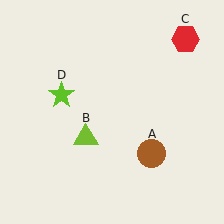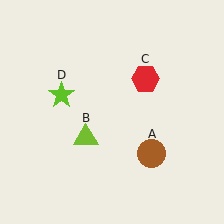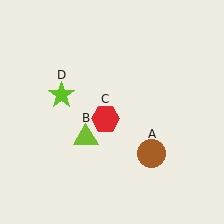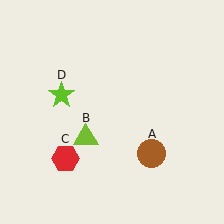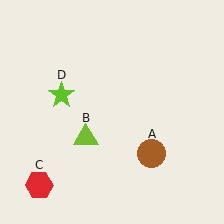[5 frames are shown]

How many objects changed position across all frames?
1 object changed position: red hexagon (object C).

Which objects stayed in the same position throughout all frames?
Brown circle (object A) and lime triangle (object B) and lime star (object D) remained stationary.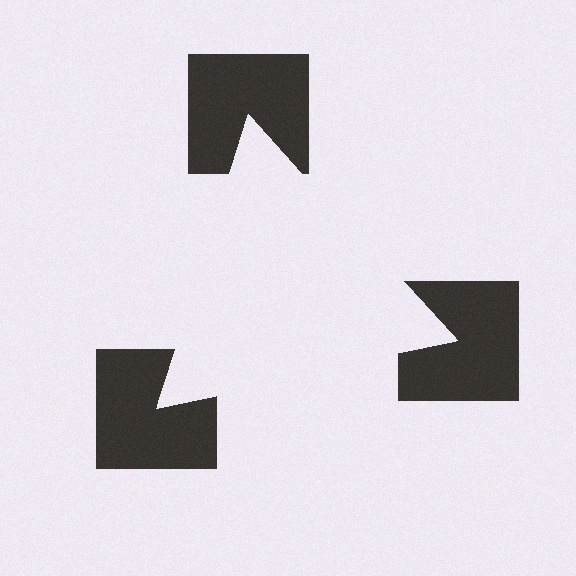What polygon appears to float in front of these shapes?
An illusory triangle — its edges are inferred from the aligned wedge cuts in the notched squares, not physically drawn.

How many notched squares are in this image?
There are 3 — one at each vertex of the illusory triangle.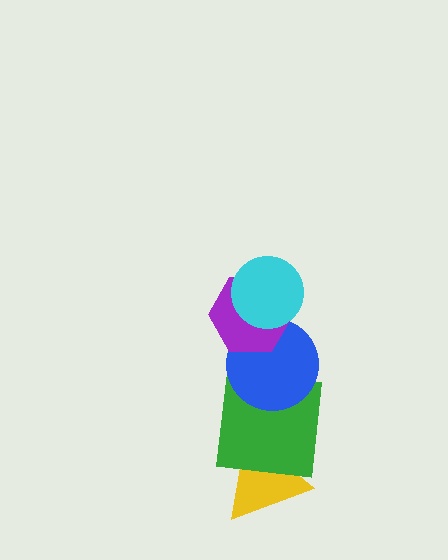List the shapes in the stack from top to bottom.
From top to bottom: the cyan circle, the purple hexagon, the blue circle, the green square, the yellow triangle.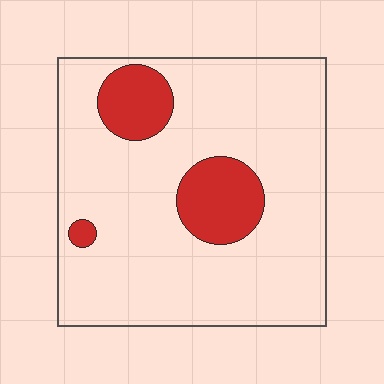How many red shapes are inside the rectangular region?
3.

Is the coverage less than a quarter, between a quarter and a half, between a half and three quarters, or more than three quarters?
Less than a quarter.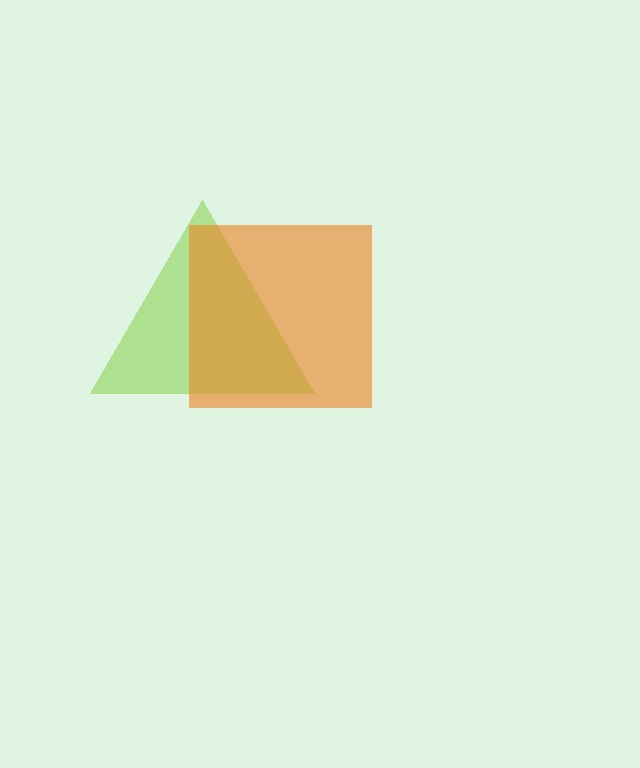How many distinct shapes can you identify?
There are 2 distinct shapes: a lime triangle, an orange square.